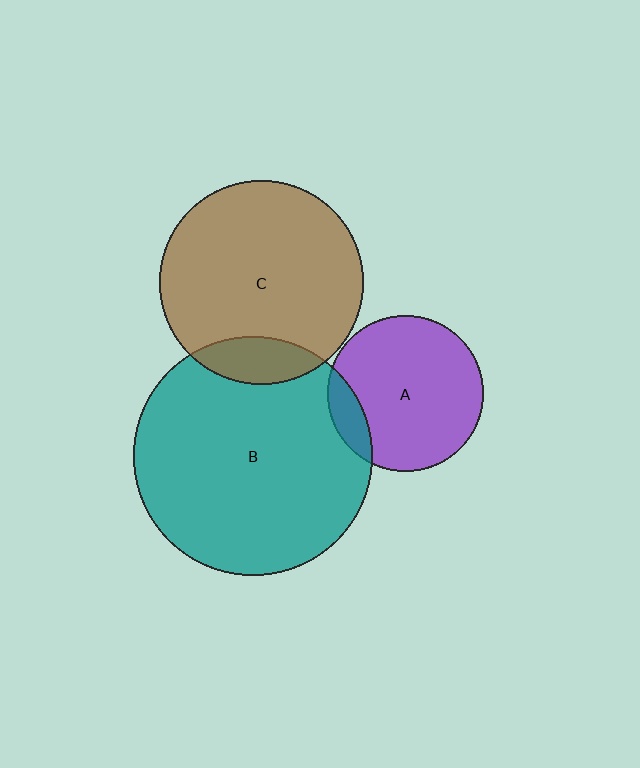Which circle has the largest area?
Circle B (teal).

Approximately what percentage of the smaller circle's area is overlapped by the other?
Approximately 15%.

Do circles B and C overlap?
Yes.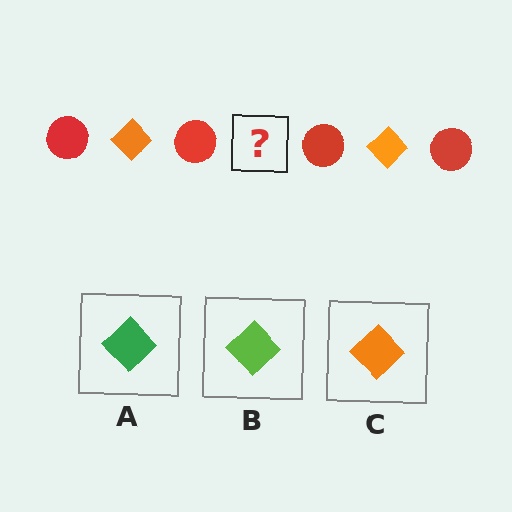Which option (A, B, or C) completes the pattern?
C.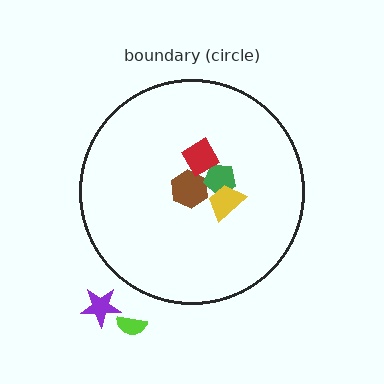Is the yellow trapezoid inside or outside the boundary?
Inside.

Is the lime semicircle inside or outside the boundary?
Outside.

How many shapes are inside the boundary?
4 inside, 2 outside.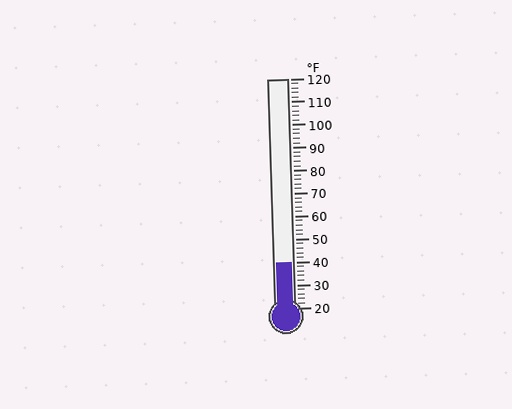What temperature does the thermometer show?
The thermometer shows approximately 40°F.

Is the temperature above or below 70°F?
The temperature is below 70°F.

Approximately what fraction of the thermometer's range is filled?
The thermometer is filled to approximately 20% of its range.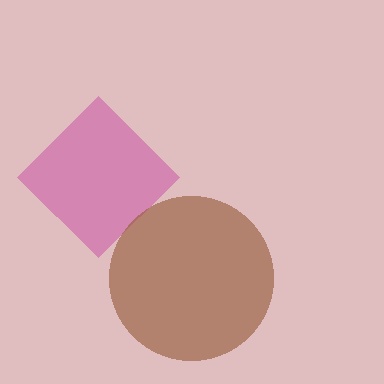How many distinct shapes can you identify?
There are 2 distinct shapes: a magenta diamond, a brown circle.